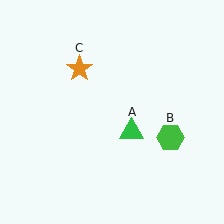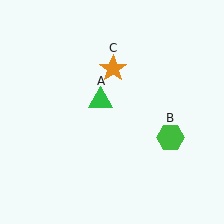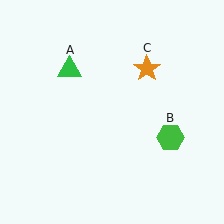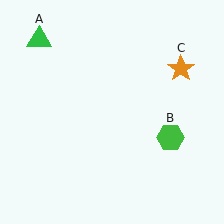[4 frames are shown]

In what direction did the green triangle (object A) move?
The green triangle (object A) moved up and to the left.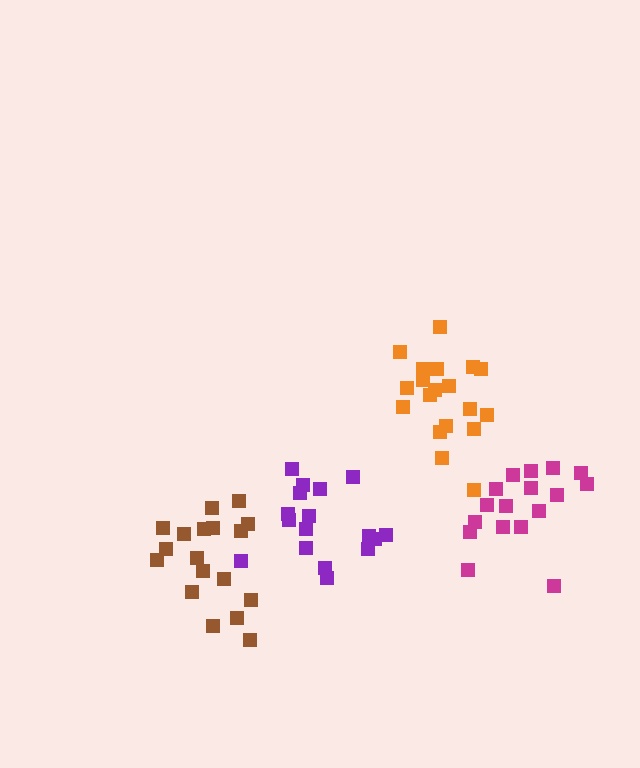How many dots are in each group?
Group 1: 17 dots, Group 2: 18 dots, Group 3: 17 dots, Group 4: 19 dots (71 total).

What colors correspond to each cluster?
The clusters are colored: magenta, brown, purple, orange.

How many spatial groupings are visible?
There are 4 spatial groupings.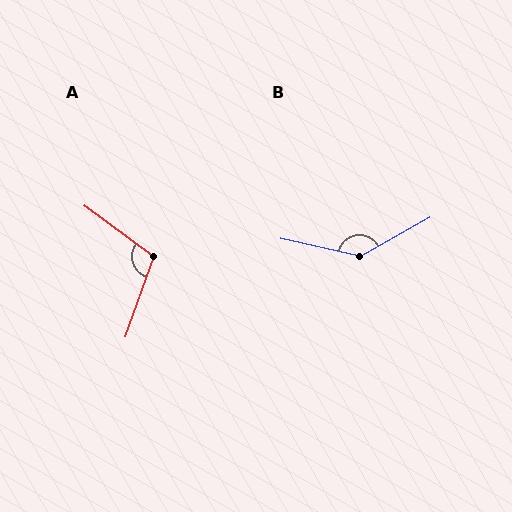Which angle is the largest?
B, at approximately 138 degrees.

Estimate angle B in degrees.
Approximately 138 degrees.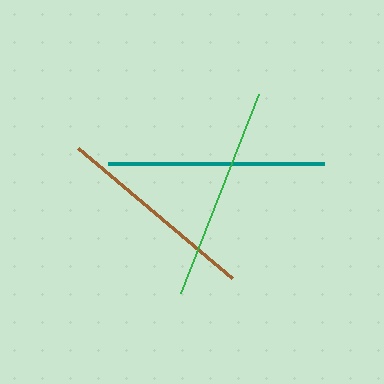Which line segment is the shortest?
The brown line is the shortest at approximately 201 pixels.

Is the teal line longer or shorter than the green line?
The teal line is longer than the green line.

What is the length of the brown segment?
The brown segment is approximately 201 pixels long.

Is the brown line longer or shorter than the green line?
The green line is longer than the brown line.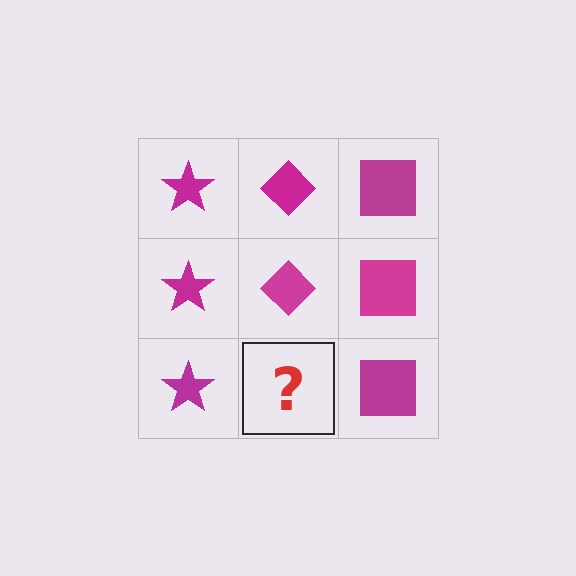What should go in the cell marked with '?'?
The missing cell should contain a magenta diamond.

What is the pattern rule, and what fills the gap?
The rule is that each column has a consistent shape. The gap should be filled with a magenta diamond.